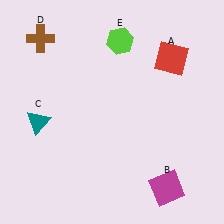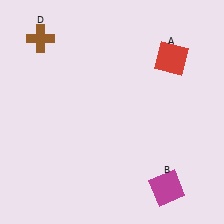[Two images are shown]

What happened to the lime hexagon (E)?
The lime hexagon (E) was removed in Image 2. It was in the top-right area of Image 1.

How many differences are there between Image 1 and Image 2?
There are 2 differences between the two images.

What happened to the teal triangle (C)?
The teal triangle (C) was removed in Image 2. It was in the bottom-left area of Image 1.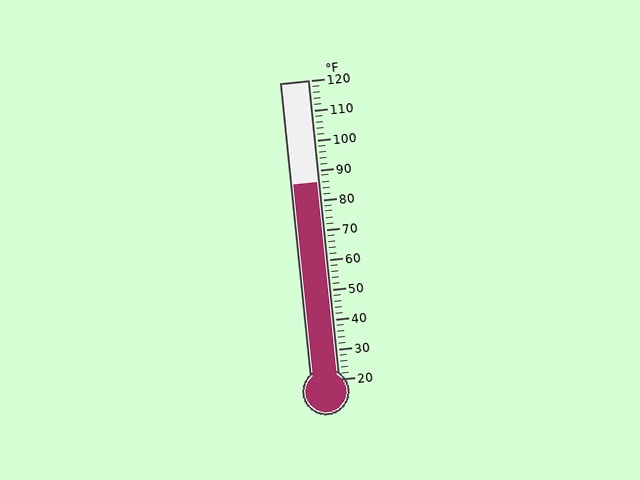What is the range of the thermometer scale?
The thermometer scale ranges from 20°F to 120°F.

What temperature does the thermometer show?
The thermometer shows approximately 86°F.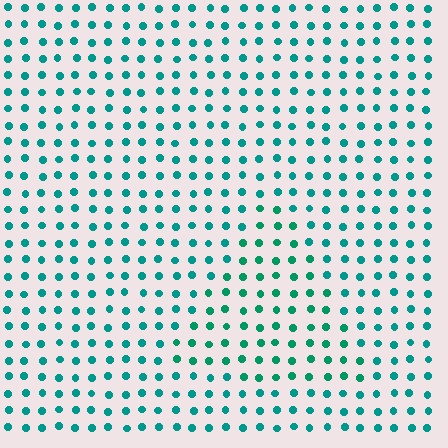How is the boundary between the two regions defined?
The boundary is defined purely by a slight shift in hue (about 18 degrees). Spacing, size, and orientation are identical on both sides.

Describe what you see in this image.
The image is filled with small teal elements in a uniform arrangement. A triangle-shaped region is visible where the elements are tinted to a slightly different hue, forming a subtle color boundary.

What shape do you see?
I see a triangle.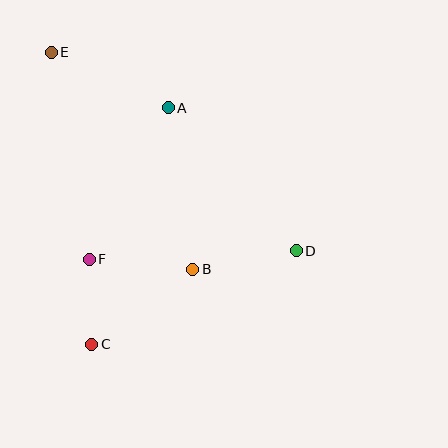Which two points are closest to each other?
Points C and F are closest to each other.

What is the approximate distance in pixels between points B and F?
The distance between B and F is approximately 104 pixels.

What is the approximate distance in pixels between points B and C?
The distance between B and C is approximately 126 pixels.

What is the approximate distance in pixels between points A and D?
The distance between A and D is approximately 192 pixels.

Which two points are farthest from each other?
Points D and E are farthest from each other.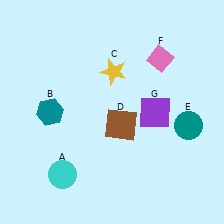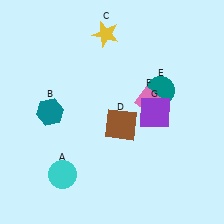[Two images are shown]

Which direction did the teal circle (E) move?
The teal circle (E) moved up.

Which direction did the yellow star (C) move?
The yellow star (C) moved up.